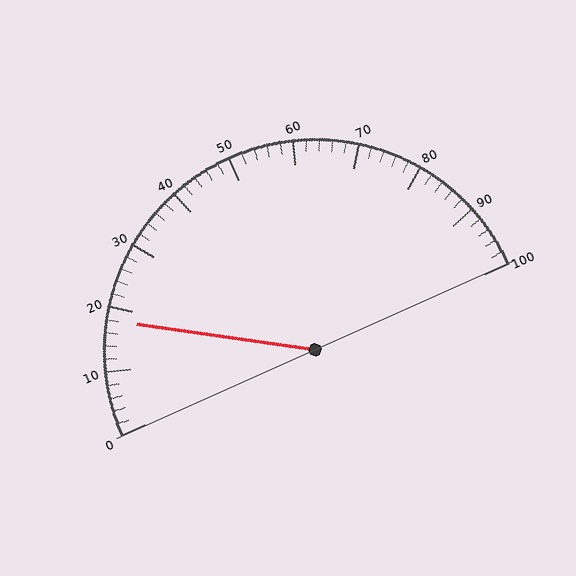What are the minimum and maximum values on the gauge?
The gauge ranges from 0 to 100.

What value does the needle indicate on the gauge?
The needle indicates approximately 18.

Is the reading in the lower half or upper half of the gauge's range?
The reading is in the lower half of the range (0 to 100).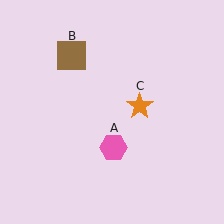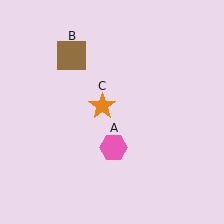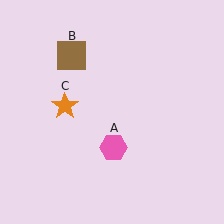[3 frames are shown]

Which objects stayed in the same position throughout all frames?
Pink hexagon (object A) and brown square (object B) remained stationary.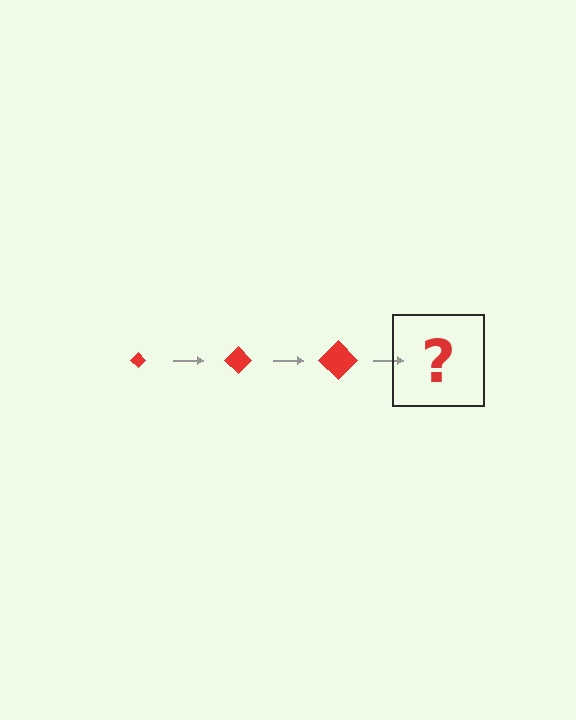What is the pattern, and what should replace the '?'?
The pattern is that the diamond gets progressively larger each step. The '?' should be a red diamond, larger than the previous one.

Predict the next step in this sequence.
The next step is a red diamond, larger than the previous one.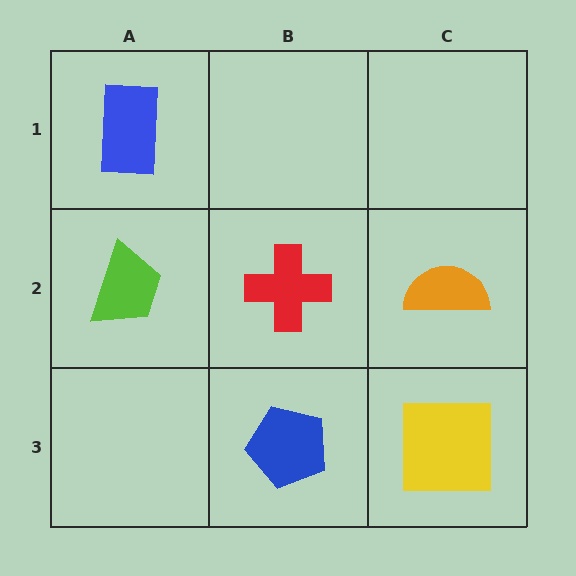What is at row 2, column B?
A red cross.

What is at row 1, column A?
A blue rectangle.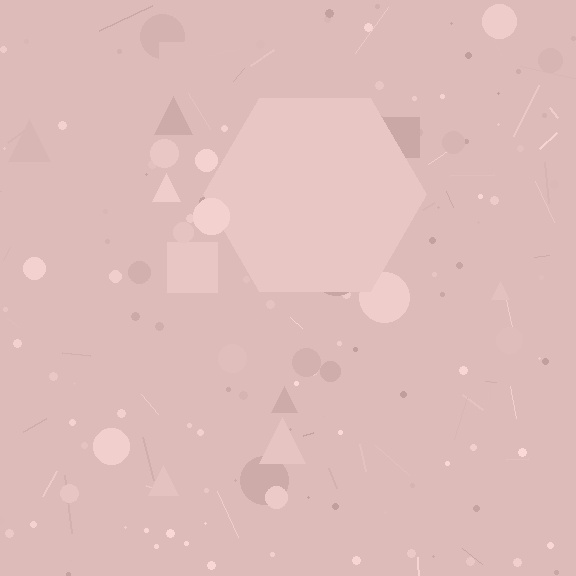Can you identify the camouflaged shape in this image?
The camouflaged shape is a hexagon.